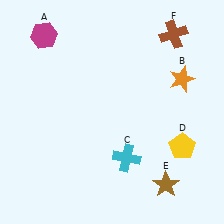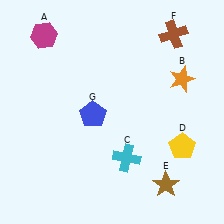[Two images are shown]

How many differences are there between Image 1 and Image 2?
There is 1 difference between the two images.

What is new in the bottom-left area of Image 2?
A blue pentagon (G) was added in the bottom-left area of Image 2.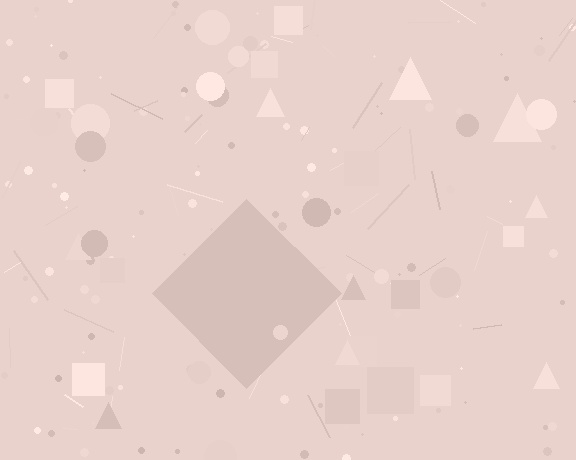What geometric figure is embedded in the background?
A diamond is embedded in the background.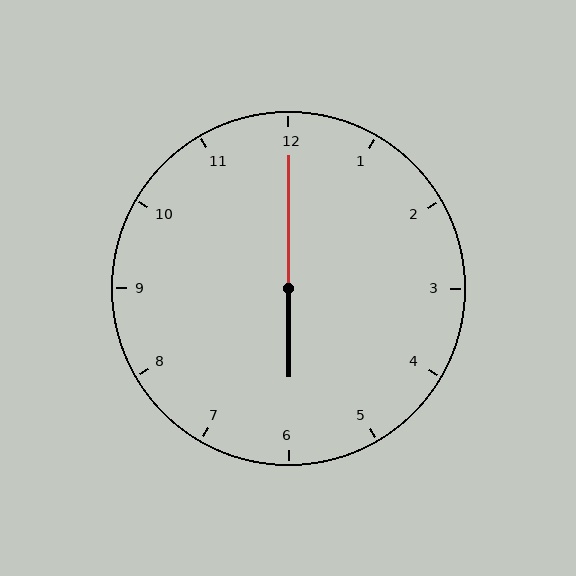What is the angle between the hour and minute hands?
Approximately 180 degrees.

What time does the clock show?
6:00.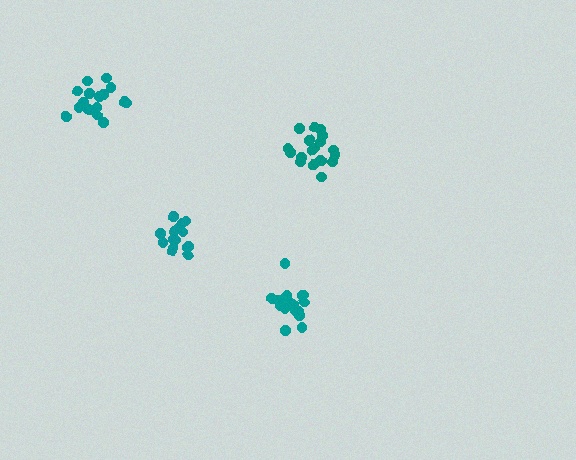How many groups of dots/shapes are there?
There are 4 groups.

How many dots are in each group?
Group 1: 16 dots, Group 2: 19 dots, Group 3: 18 dots, Group 4: 15 dots (68 total).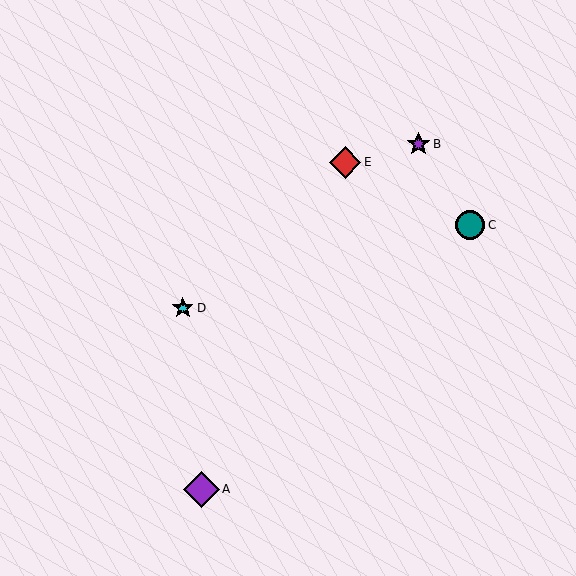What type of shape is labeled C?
Shape C is a teal circle.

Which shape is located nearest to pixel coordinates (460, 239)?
The teal circle (labeled C) at (470, 225) is nearest to that location.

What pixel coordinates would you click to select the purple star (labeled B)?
Click at (419, 144) to select the purple star B.